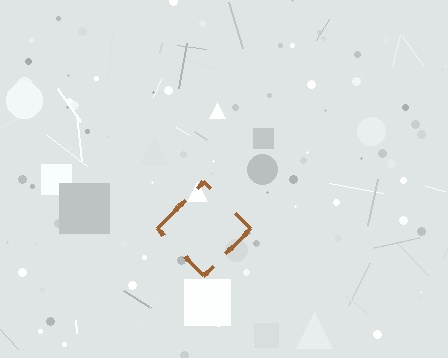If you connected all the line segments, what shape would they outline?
They would outline a diamond.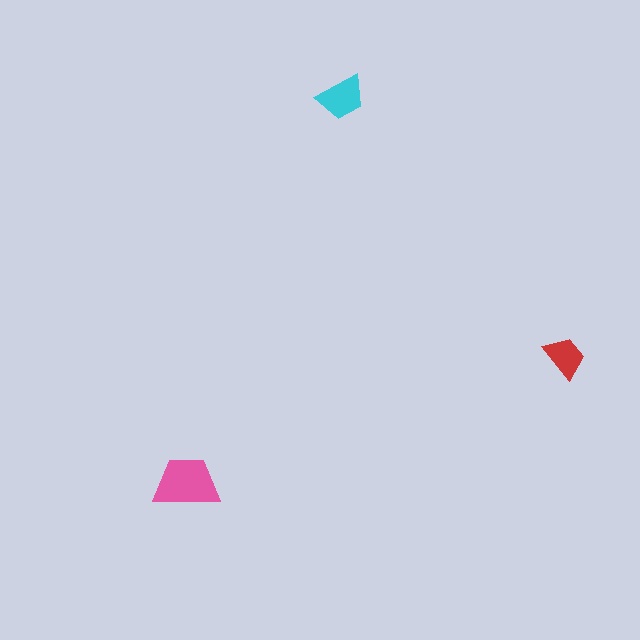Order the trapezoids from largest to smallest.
the pink one, the cyan one, the red one.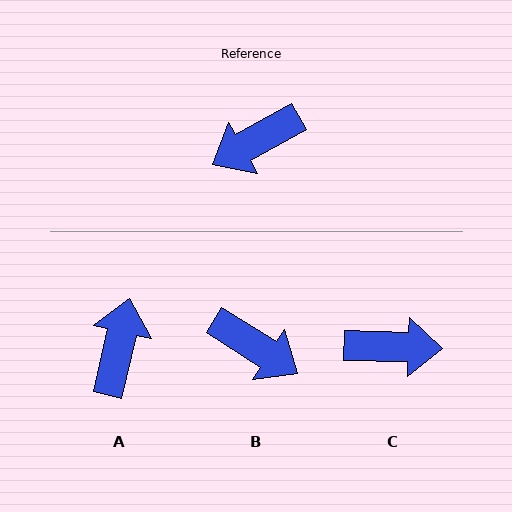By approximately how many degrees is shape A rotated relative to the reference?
Approximately 132 degrees clockwise.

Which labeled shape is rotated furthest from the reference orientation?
C, about 149 degrees away.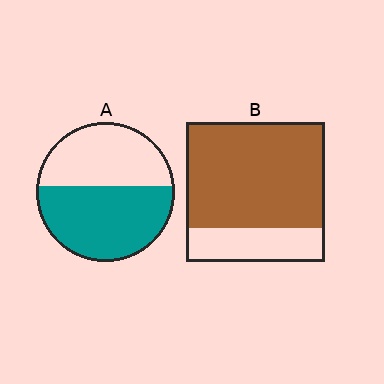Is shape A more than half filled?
Yes.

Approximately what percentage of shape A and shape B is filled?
A is approximately 55% and B is approximately 75%.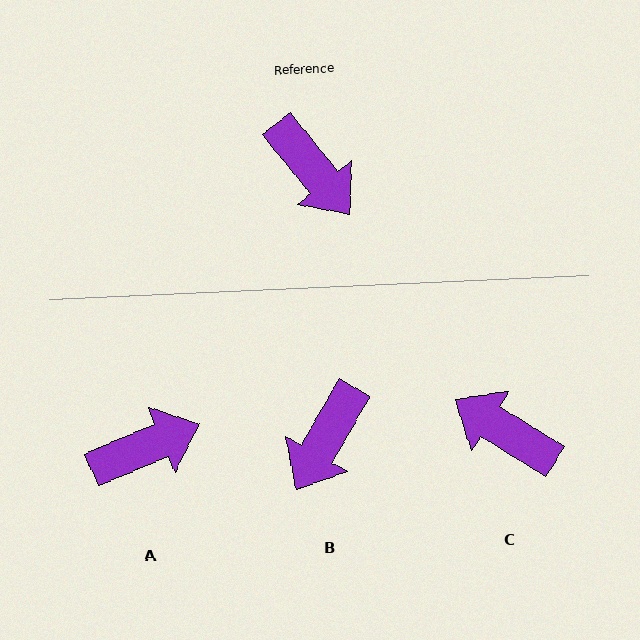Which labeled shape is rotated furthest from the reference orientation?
C, about 161 degrees away.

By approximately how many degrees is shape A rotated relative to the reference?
Approximately 74 degrees counter-clockwise.